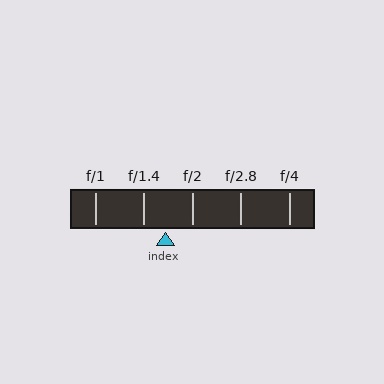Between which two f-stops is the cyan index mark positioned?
The index mark is between f/1.4 and f/2.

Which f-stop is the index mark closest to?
The index mark is closest to f/1.4.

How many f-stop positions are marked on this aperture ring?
There are 5 f-stop positions marked.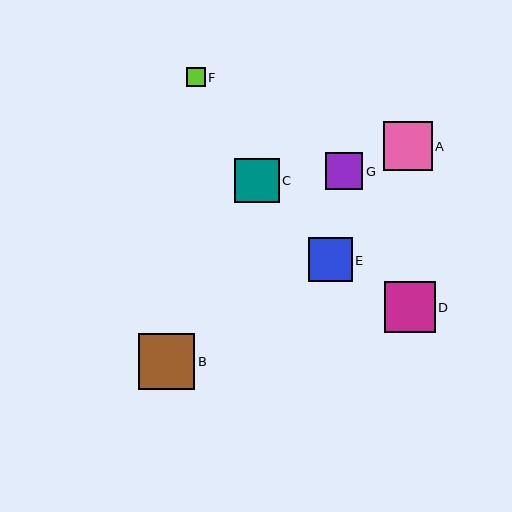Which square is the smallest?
Square F is the smallest with a size of approximately 19 pixels.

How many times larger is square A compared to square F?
Square A is approximately 2.6 times the size of square F.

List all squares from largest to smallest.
From largest to smallest: B, D, A, C, E, G, F.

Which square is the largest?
Square B is the largest with a size of approximately 56 pixels.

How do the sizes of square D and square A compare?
Square D and square A are approximately the same size.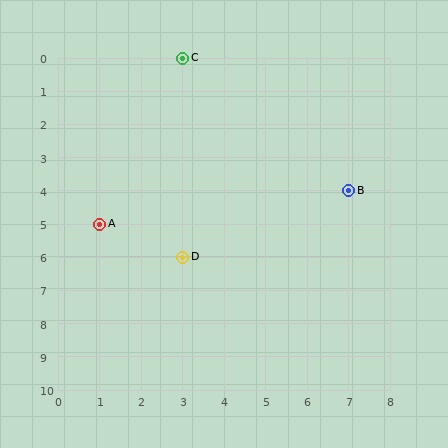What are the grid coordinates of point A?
Point A is at grid coordinates (1, 5).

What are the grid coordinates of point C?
Point C is at grid coordinates (3, 0).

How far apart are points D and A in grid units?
Points D and A are 2 columns and 1 row apart (about 2.2 grid units diagonally).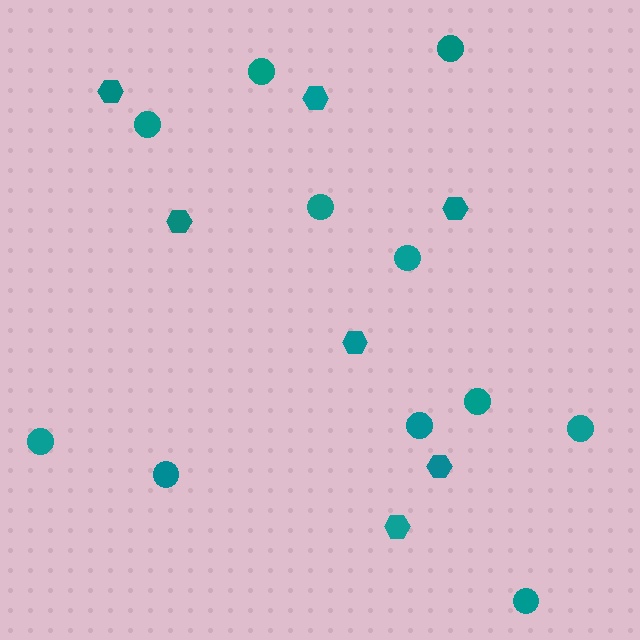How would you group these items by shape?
There are 2 groups: one group of circles (11) and one group of hexagons (7).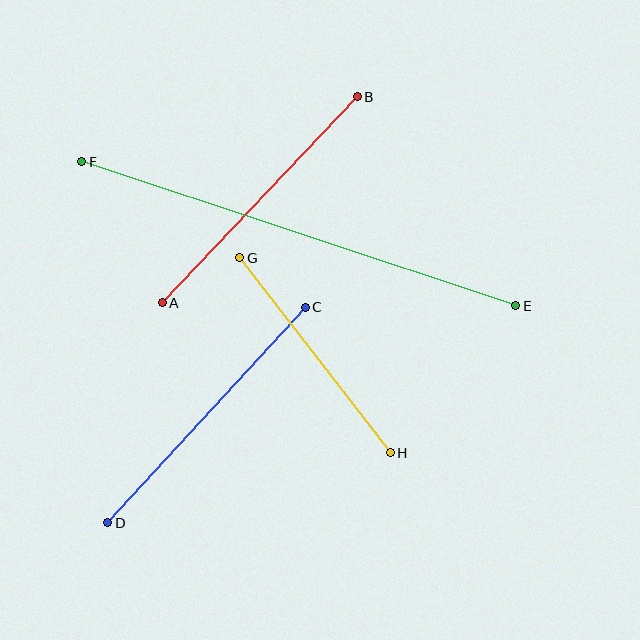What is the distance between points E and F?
The distance is approximately 457 pixels.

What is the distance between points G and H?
The distance is approximately 246 pixels.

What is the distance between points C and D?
The distance is approximately 292 pixels.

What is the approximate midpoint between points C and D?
The midpoint is at approximately (206, 415) pixels.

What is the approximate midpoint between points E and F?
The midpoint is at approximately (299, 234) pixels.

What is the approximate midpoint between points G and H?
The midpoint is at approximately (315, 355) pixels.